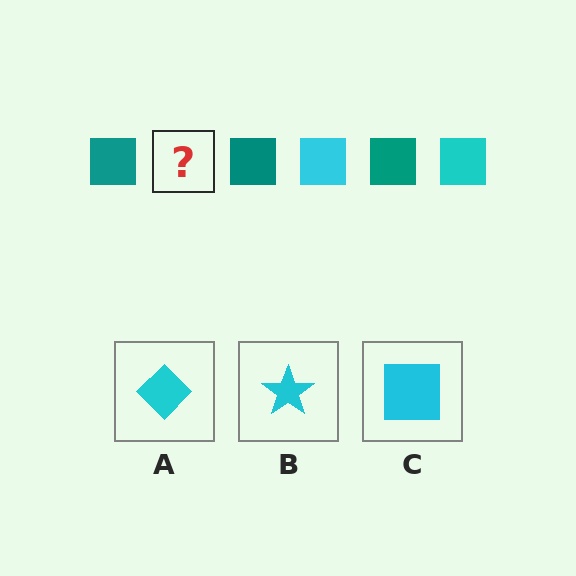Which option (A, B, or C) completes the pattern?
C.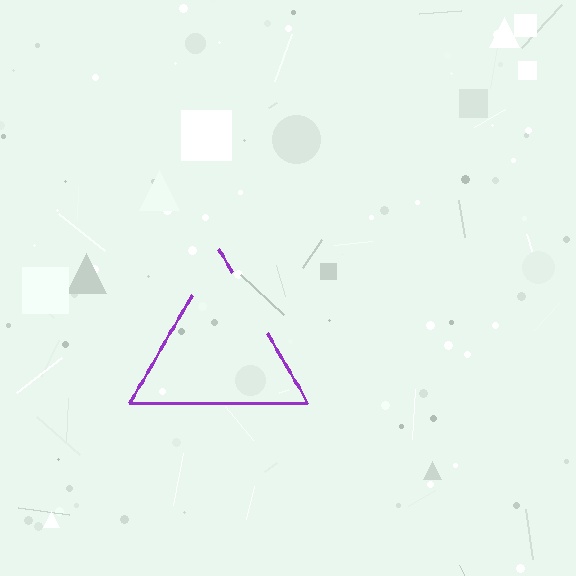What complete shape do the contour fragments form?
The contour fragments form a triangle.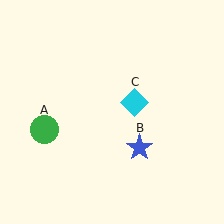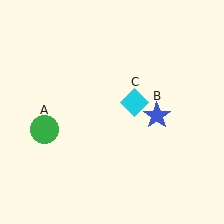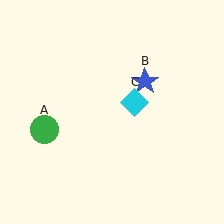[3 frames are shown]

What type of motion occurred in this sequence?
The blue star (object B) rotated counterclockwise around the center of the scene.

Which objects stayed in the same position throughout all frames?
Green circle (object A) and cyan diamond (object C) remained stationary.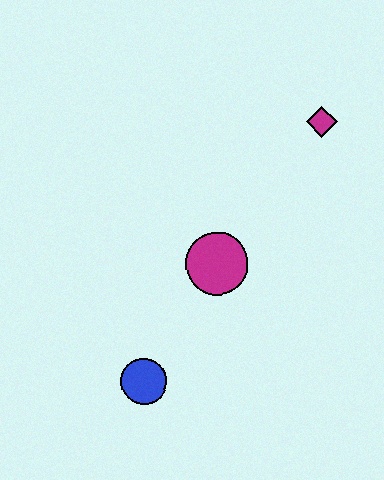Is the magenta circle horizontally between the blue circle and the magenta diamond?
Yes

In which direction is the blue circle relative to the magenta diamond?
The blue circle is below the magenta diamond.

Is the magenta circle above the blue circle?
Yes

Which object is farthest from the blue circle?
The magenta diamond is farthest from the blue circle.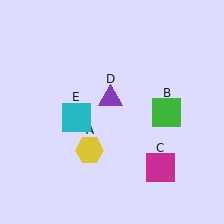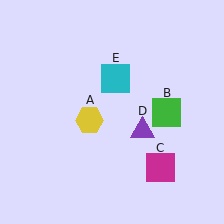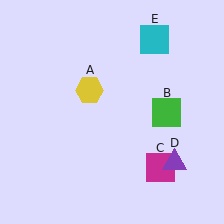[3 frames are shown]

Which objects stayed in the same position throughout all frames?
Green square (object B) and magenta square (object C) remained stationary.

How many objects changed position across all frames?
3 objects changed position: yellow hexagon (object A), purple triangle (object D), cyan square (object E).